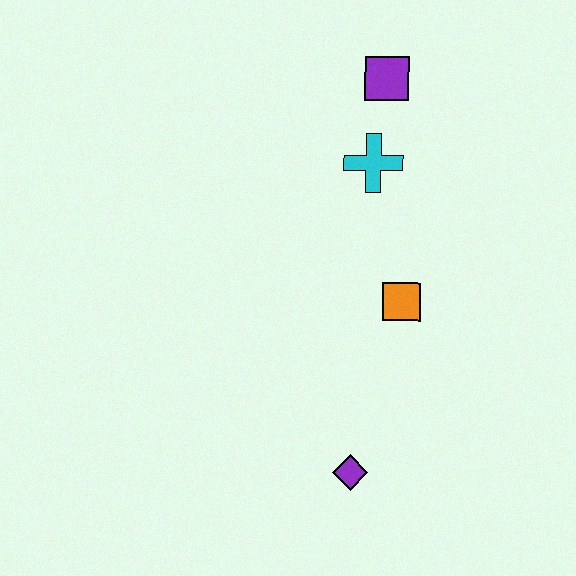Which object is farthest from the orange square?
The purple square is farthest from the orange square.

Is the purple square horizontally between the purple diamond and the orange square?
Yes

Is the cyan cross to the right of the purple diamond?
Yes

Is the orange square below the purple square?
Yes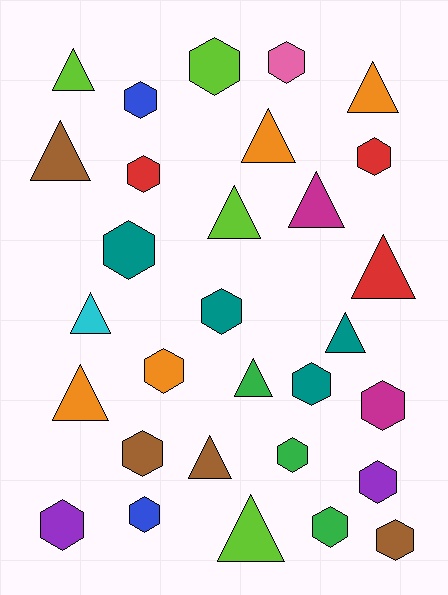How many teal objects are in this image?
There are 4 teal objects.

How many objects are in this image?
There are 30 objects.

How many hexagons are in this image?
There are 17 hexagons.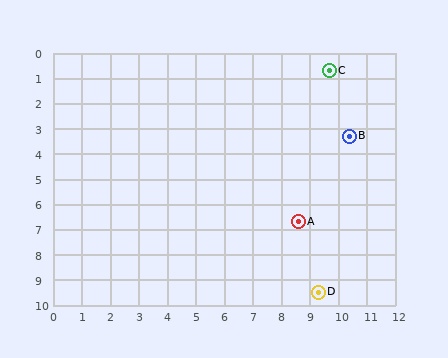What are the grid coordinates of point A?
Point A is at approximately (8.6, 6.7).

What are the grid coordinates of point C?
Point C is at approximately (9.7, 0.7).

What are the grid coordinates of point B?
Point B is at approximately (10.4, 3.3).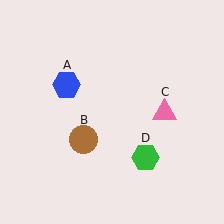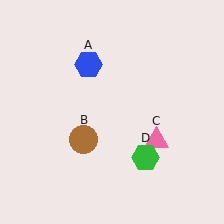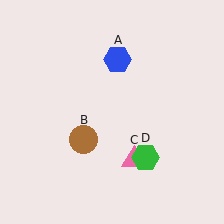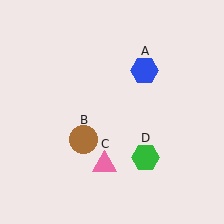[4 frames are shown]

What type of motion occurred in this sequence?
The blue hexagon (object A), pink triangle (object C) rotated clockwise around the center of the scene.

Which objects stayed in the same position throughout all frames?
Brown circle (object B) and green hexagon (object D) remained stationary.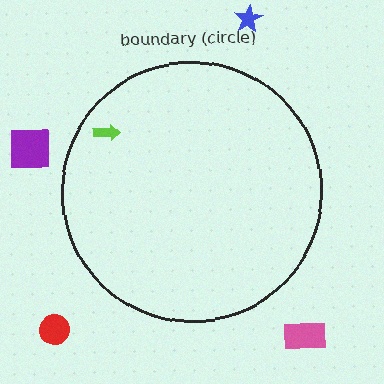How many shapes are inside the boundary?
1 inside, 4 outside.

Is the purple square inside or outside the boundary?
Outside.